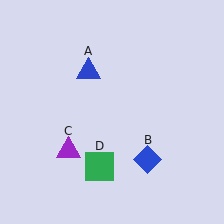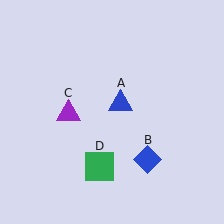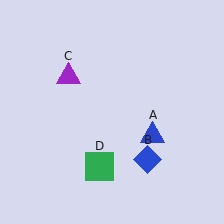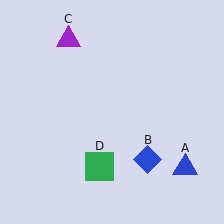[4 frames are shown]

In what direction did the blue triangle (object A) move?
The blue triangle (object A) moved down and to the right.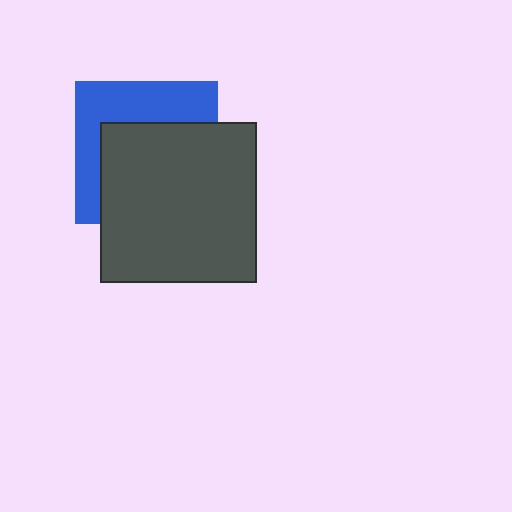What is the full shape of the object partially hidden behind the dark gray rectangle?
The partially hidden object is a blue square.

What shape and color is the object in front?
The object in front is a dark gray rectangle.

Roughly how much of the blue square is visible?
A small part of it is visible (roughly 40%).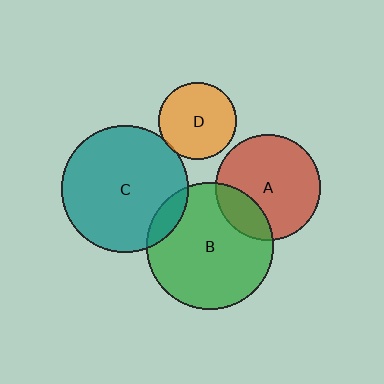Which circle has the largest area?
Circle B (green).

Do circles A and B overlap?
Yes.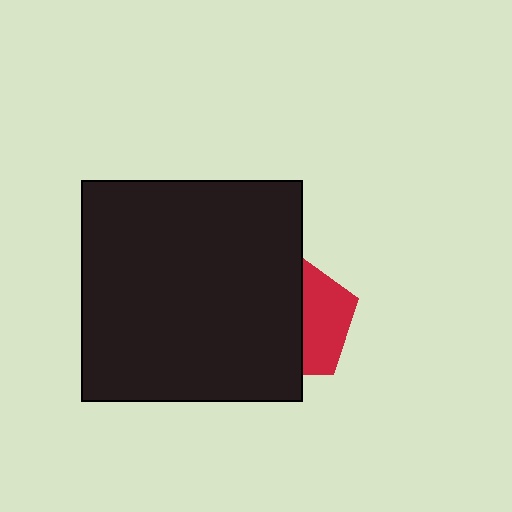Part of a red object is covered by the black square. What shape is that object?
It is a pentagon.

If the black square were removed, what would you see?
You would see the complete red pentagon.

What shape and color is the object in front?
The object in front is a black square.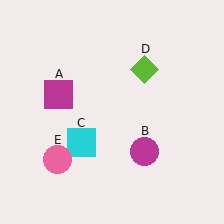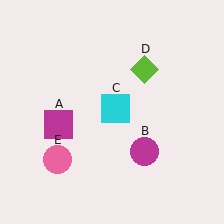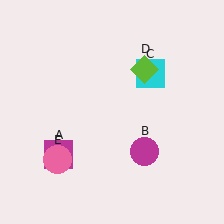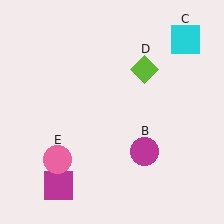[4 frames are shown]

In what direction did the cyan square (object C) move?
The cyan square (object C) moved up and to the right.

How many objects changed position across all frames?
2 objects changed position: magenta square (object A), cyan square (object C).